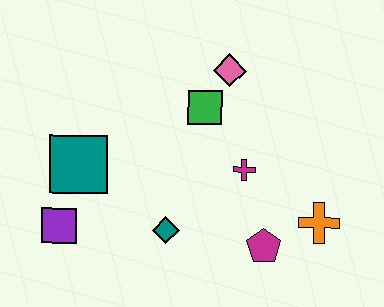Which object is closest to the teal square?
The purple square is closest to the teal square.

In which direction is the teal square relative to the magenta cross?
The teal square is to the left of the magenta cross.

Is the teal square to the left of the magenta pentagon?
Yes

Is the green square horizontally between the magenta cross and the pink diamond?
No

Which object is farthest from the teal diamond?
The pink diamond is farthest from the teal diamond.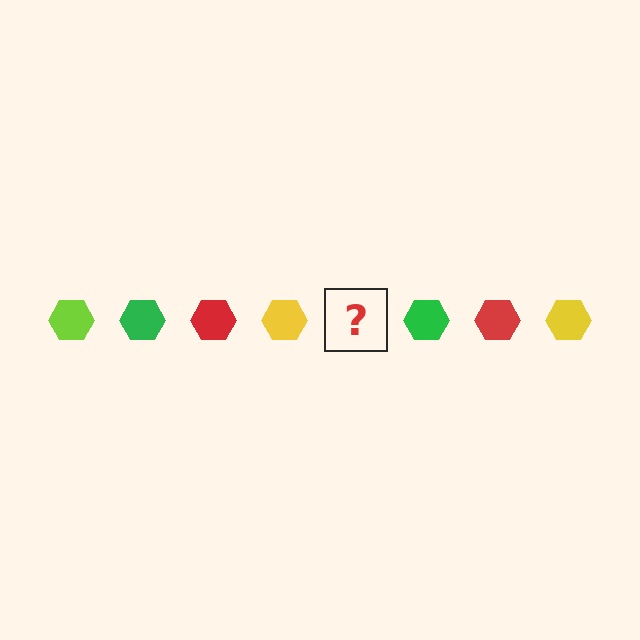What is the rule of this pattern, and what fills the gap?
The rule is that the pattern cycles through lime, green, red, yellow hexagons. The gap should be filled with a lime hexagon.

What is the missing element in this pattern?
The missing element is a lime hexagon.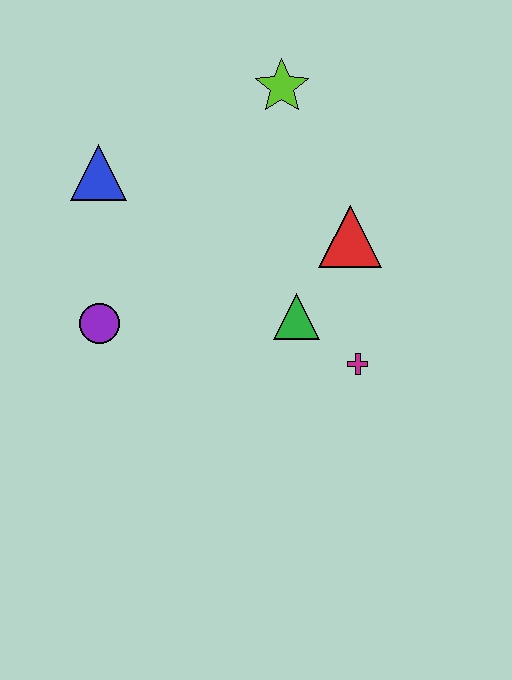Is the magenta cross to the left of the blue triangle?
No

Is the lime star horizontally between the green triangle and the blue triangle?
Yes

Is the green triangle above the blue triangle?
No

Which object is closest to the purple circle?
The blue triangle is closest to the purple circle.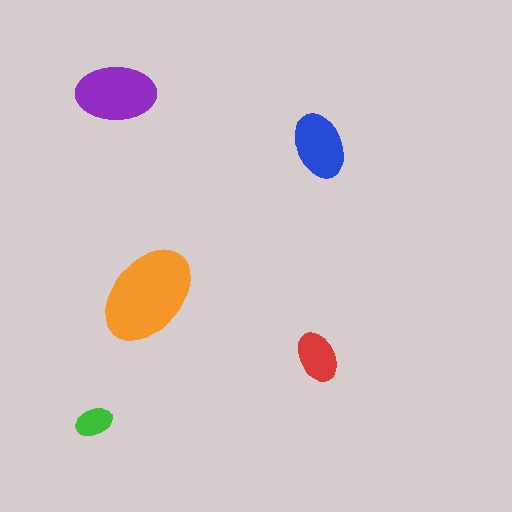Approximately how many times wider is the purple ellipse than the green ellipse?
About 2 times wider.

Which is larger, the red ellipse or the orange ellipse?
The orange one.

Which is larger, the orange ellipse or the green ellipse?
The orange one.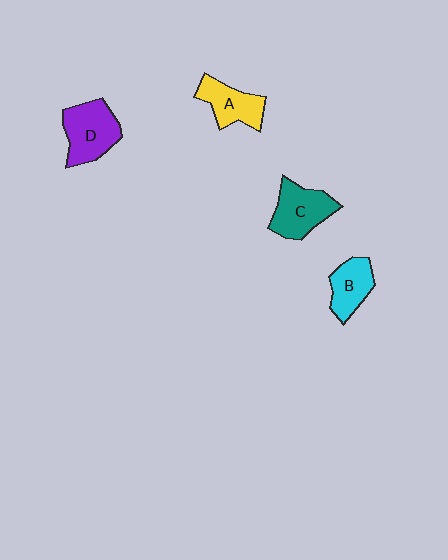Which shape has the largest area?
Shape D (purple).